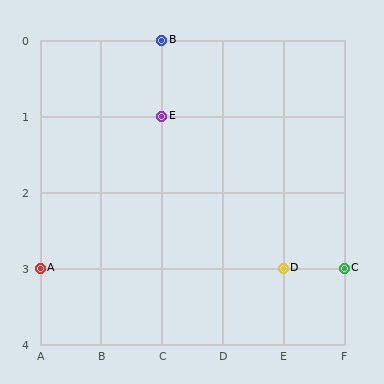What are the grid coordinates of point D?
Point D is at grid coordinates (E, 3).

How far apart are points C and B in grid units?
Points C and B are 3 columns and 3 rows apart (about 4.2 grid units diagonally).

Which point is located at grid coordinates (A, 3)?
Point A is at (A, 3).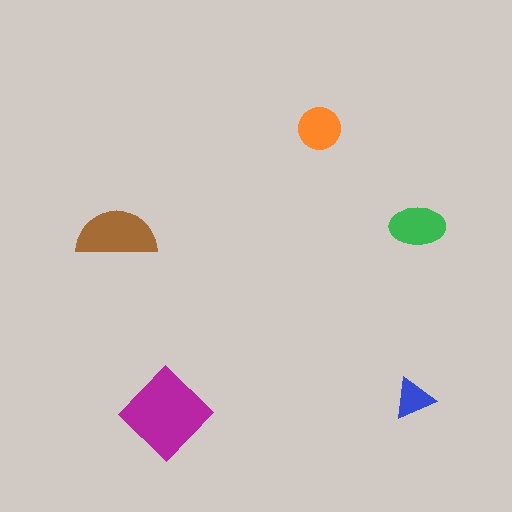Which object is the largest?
The magenta diamond.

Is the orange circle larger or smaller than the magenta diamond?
Smaller.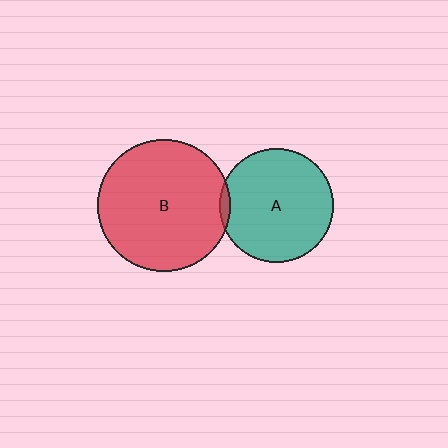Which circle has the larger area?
Circle B (red).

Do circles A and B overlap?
Yes.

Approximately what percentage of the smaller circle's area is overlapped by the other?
Approximately 5%.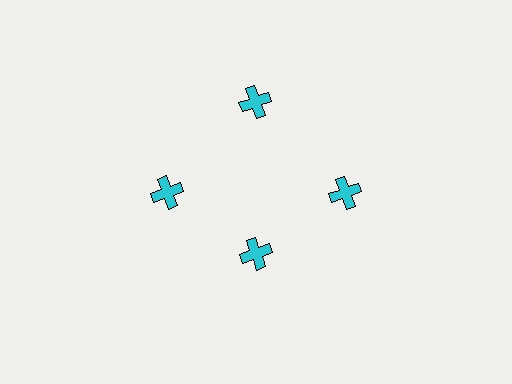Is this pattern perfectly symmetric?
No. The 4 cyan crosses are arranged in a ring, but one element near the 6 o'clock position is pulled inward toward the center, breaking the 4-fold rotational symmetry.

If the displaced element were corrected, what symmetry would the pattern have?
It would have 4-fold rotational symmetry — the pattern would map onto itself every 90 degrees.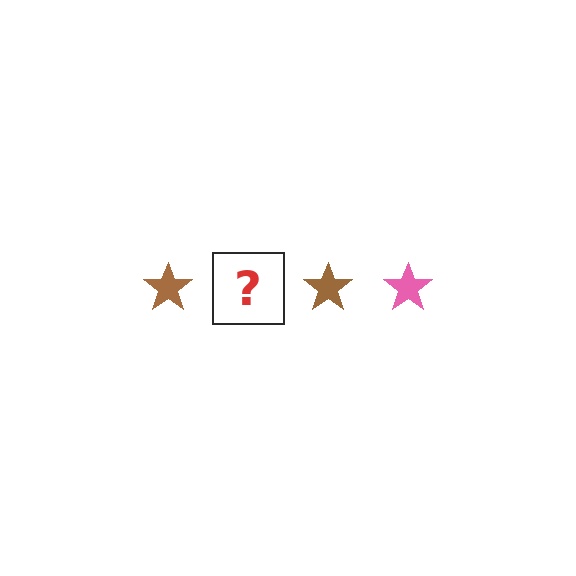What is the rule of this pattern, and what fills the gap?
The rule is that the pattern cycles through brown, pink stars. The gap should be filled with a pink star.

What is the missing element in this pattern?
The missing element is a pink star.